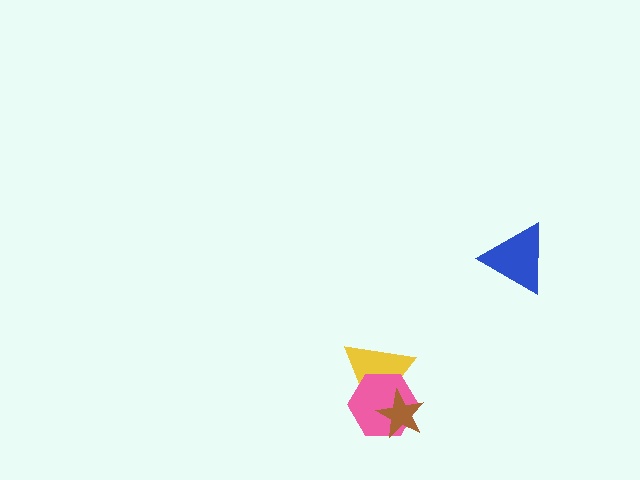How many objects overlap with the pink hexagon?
2 objects overlap with the pink hexagon.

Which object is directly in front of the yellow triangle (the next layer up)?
The pink hexagon is directly in front of the yellow triangle.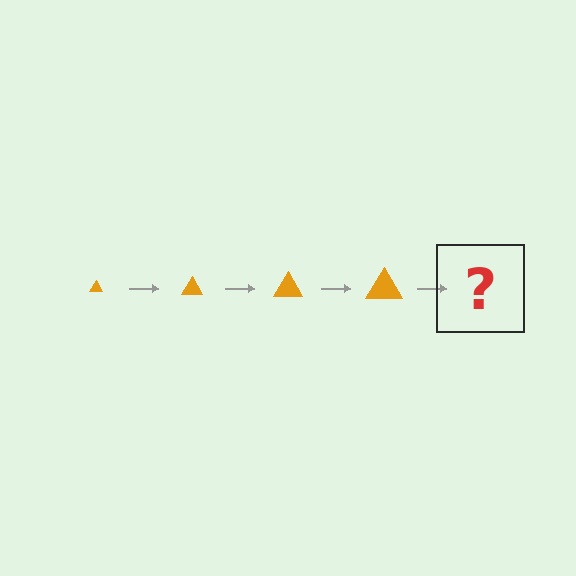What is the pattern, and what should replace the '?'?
The pattern is that the triangle gets progressively larger each step. The '?' should be an orange triangle, larger than the previous one.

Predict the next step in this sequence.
The next step is an orange triangle, larger than the previous one.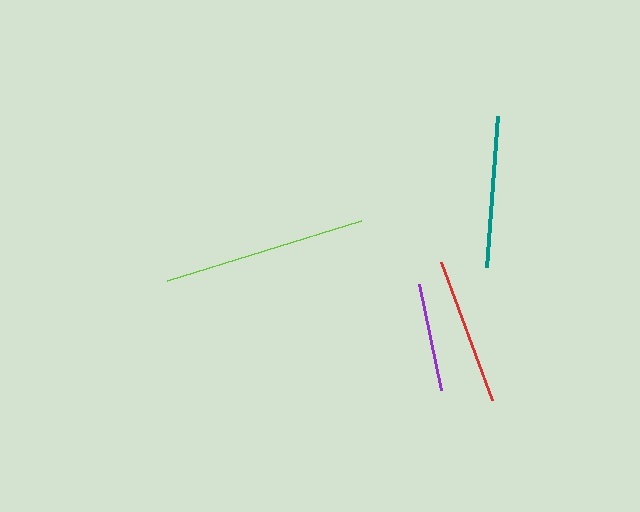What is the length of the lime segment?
The lime segment is approximately 203 pixels long.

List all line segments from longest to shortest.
From longest to shortest: lime, teal, red, purple.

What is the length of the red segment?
The red segment is approximately 148 pixels long.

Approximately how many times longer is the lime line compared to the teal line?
The lime line is approximately 1.3 times the length of the teal line.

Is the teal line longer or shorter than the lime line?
The lime line is longer than the teal line.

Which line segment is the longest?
The lime line is the longest at approximately 203 pixels.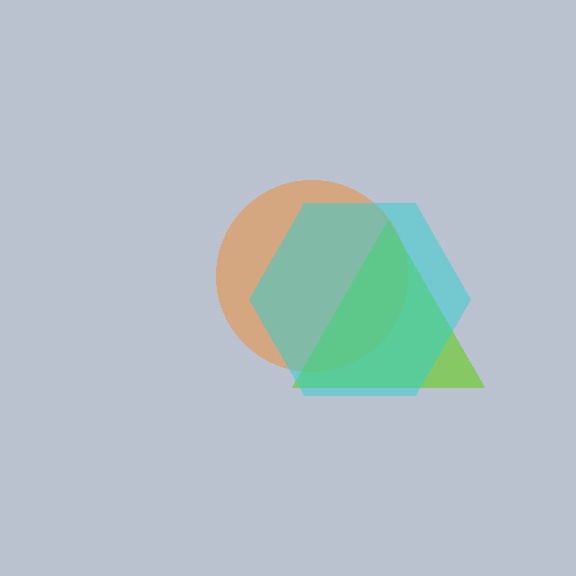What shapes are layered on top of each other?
The layered shapes are: an orange circle, a lime triangle, a cyan hexagon.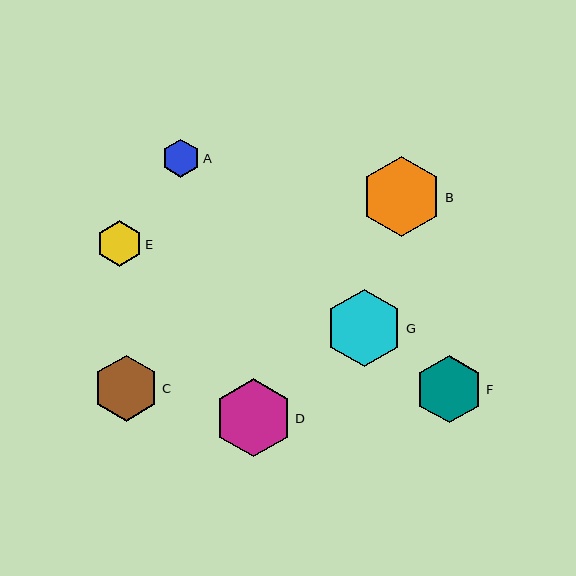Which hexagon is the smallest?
Hexagon A is the smallest with a size of approximately 38 pixels.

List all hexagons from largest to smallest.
From largest to smallest: B, D, G, F, C, E, A.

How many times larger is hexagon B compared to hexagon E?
Hexagon B is approximately 1.8 times the size of hexagon E.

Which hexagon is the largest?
Hexagon B is the largest with a size of approximately 81 pixels.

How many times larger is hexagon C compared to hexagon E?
Hexagon C is approximately 1.5 times the size of hexagon E.